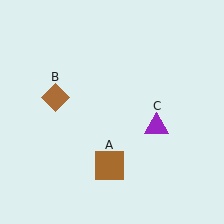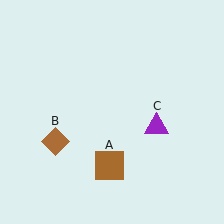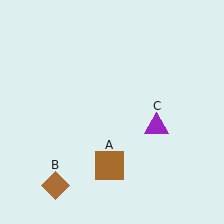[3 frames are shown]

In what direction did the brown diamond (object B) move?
The brown diamond (object B) moved down.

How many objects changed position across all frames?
1 object changed position: brown diamond (object B).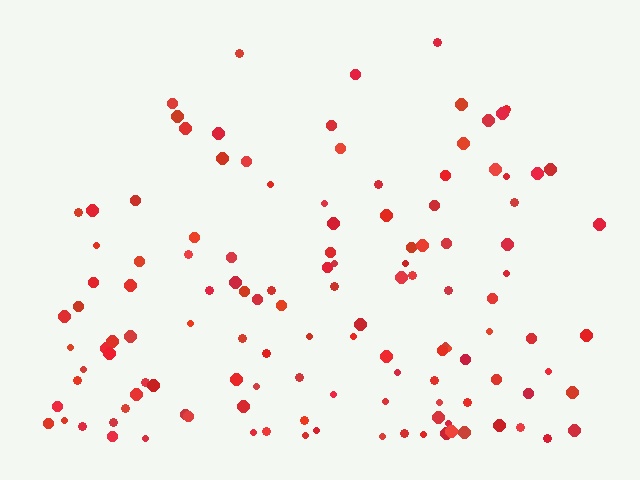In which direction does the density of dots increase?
From top to bottom, with the bottom side densest.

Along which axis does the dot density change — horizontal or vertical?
Vertical.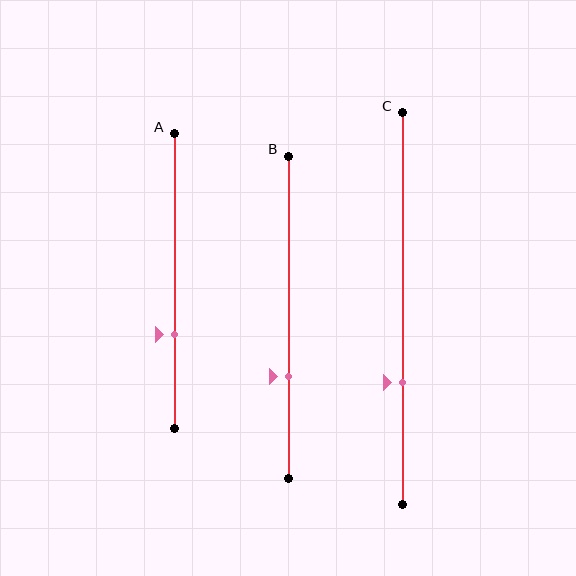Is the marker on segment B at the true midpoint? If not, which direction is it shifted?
No, the marker on segment B is shifted downward by about 18% of the segment length.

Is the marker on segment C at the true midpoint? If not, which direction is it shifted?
No, the marker on segment C is shifted downward by about 19% of the segment length.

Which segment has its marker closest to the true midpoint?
Segment A has its marker closest to the true midpoint.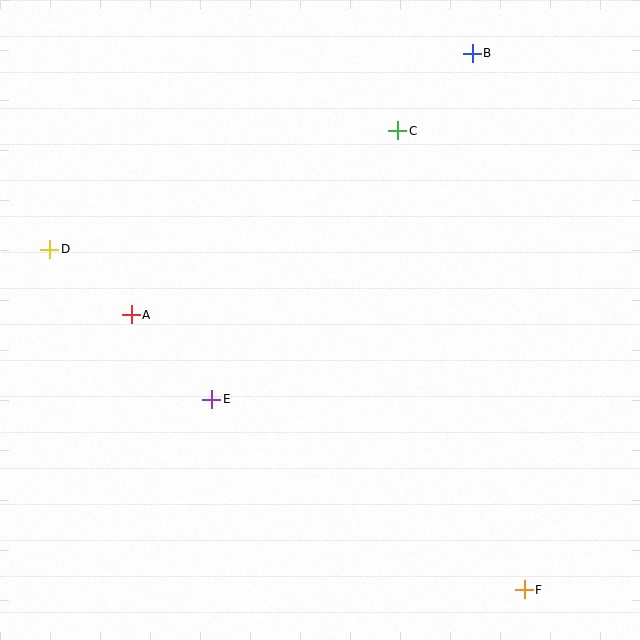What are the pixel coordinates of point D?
Point D is at (50, 249).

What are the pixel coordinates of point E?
Point E is at (212, 399).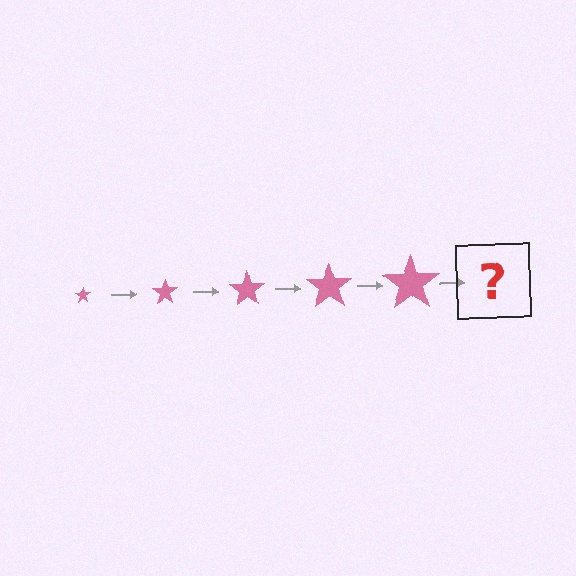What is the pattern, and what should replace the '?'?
The pattern is that the star gets progressively larger each step. The '?' should be a pink star, larger than the previous one.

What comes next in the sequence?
The next element should be a pink star, larger than the previous one.